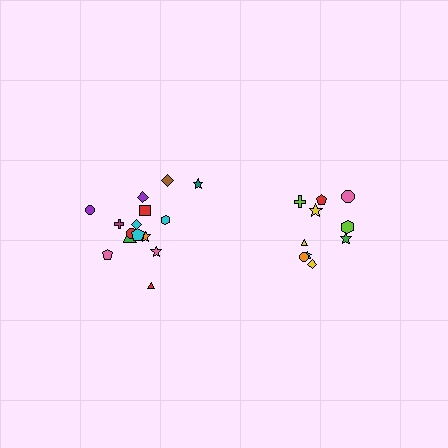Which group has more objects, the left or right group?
The left group.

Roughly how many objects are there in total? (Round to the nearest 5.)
Roughly 25 objects in total.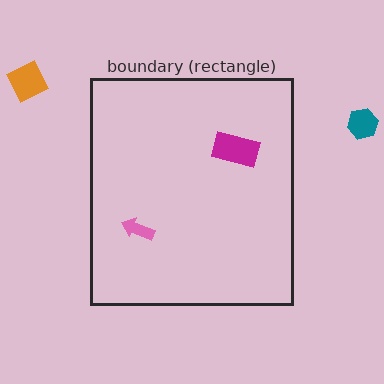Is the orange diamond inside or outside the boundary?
Outside.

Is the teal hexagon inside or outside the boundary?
Outside.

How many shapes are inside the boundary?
2 inside, 2 outside.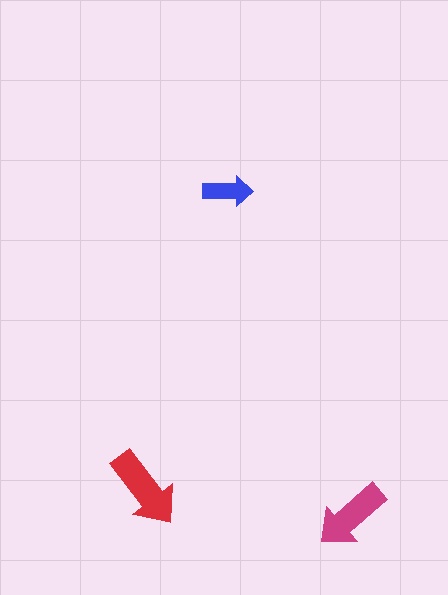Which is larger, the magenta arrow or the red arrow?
The red one.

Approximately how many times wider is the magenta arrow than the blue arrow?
About 1.5 times wider.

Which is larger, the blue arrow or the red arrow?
The red one.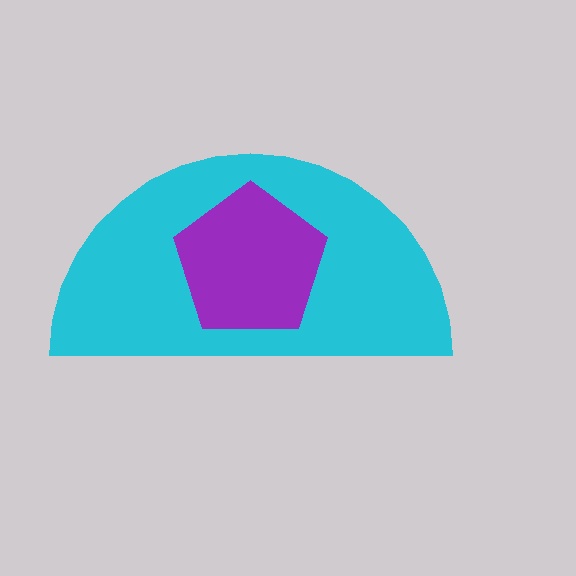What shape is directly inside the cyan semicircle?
The purple pentagon.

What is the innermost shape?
The purple pentagon.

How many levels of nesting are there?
2.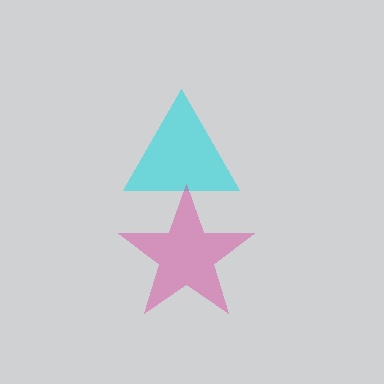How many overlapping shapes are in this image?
There are 2 overlapping shapes in the image.